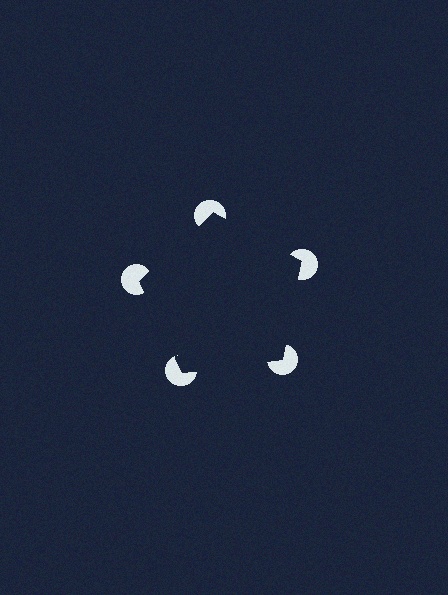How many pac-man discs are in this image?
There are 5 — one at each vertex of the illusory pentagon.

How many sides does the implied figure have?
5 sides.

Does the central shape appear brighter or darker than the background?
It typically appears slightly darker than the background, even though no actual brightness change is drawn.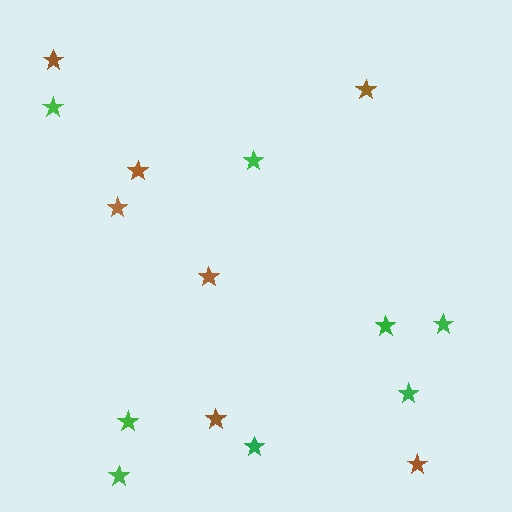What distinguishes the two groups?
There are 2 groups: one group of brown stars (7) and one group of green stars (8).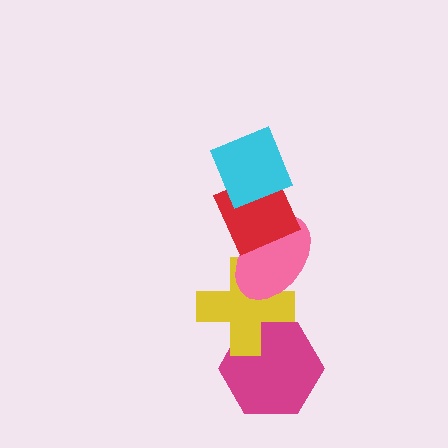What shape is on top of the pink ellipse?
The red diamond is on top of the pink ellipse.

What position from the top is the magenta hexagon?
The magenta hexagon is 5th from the top.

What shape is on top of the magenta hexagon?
The yellow cross is on top of the magenta hexagon.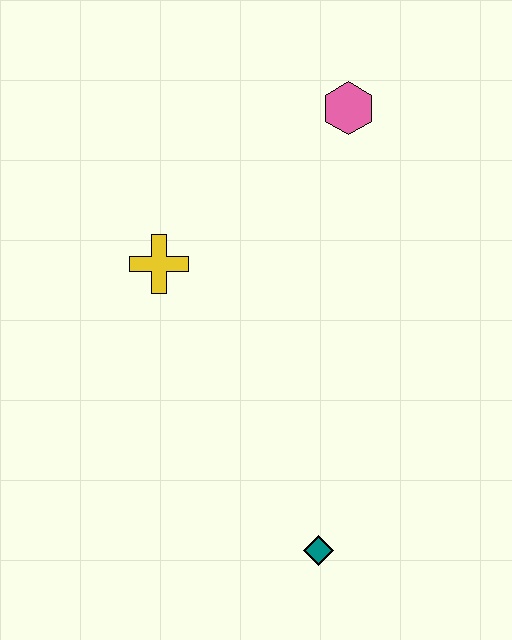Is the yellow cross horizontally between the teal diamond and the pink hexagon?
No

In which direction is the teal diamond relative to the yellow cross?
The teal diamond is below the yellow cross.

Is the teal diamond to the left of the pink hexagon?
Yes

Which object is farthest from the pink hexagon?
The teal diamond is farthest from the pink hexagon.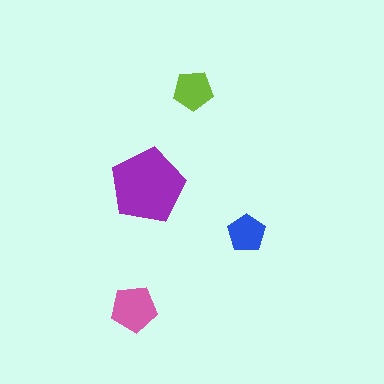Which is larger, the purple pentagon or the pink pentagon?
The purple one.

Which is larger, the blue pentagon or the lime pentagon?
The lime one.